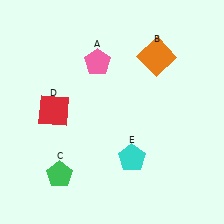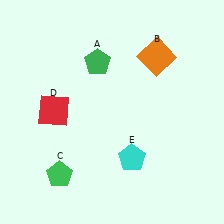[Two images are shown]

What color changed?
The pentagon (A) changed from pink in Image 1 to green in Image 2.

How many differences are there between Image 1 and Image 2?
There is 1 difference between the two images.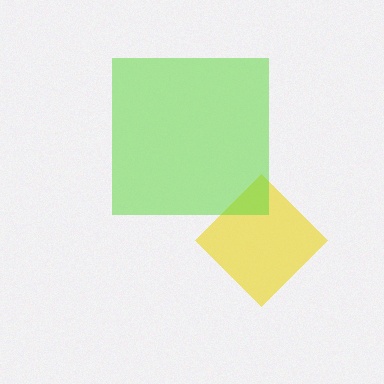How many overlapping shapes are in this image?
There are 2 overlapping shapes in the image.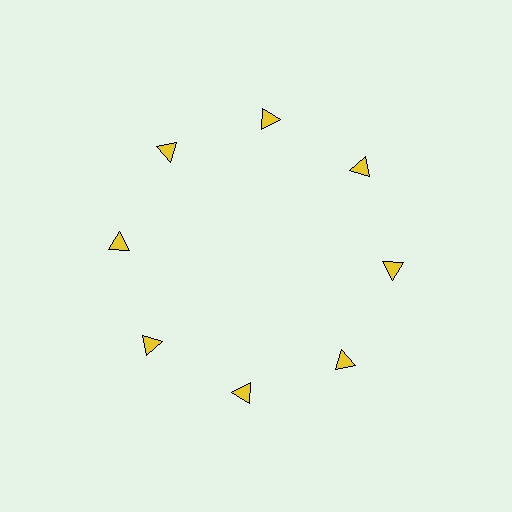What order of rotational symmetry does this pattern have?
This pattern has 8-fold rotational symmetry.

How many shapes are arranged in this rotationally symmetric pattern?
There are 8 shapes, arranged in 8 groups of 1.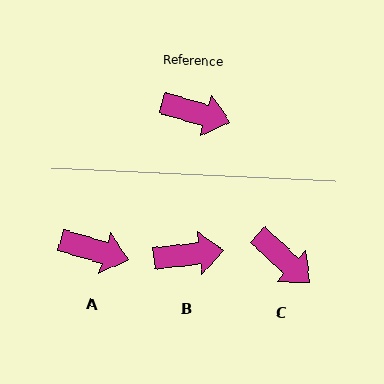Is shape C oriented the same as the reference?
No, it is off by about 27 degrees.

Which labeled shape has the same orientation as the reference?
A.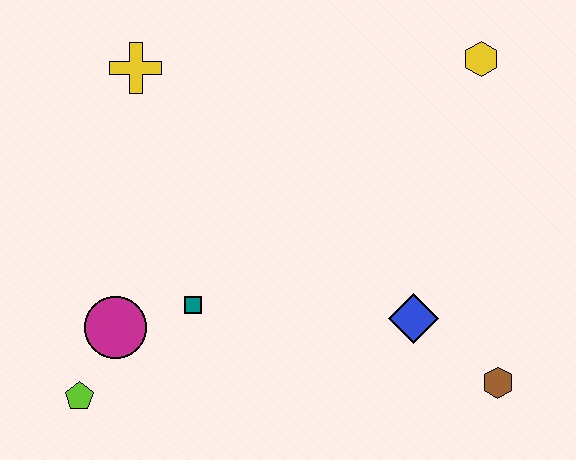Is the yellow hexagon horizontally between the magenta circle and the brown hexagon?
Yes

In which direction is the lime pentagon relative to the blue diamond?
The lime pentagon is to the left of the blue diamond.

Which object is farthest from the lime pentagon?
The yellow hexagon is farthest from the lime pentagon.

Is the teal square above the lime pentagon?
Yes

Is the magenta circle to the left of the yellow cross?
Yes